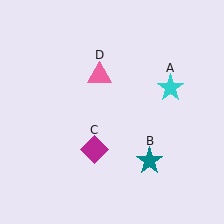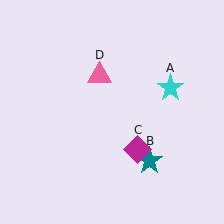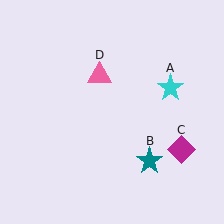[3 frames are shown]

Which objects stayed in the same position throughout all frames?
Cyan star (object A) and teal star (object B) and pink triangle (object D) remained stationary.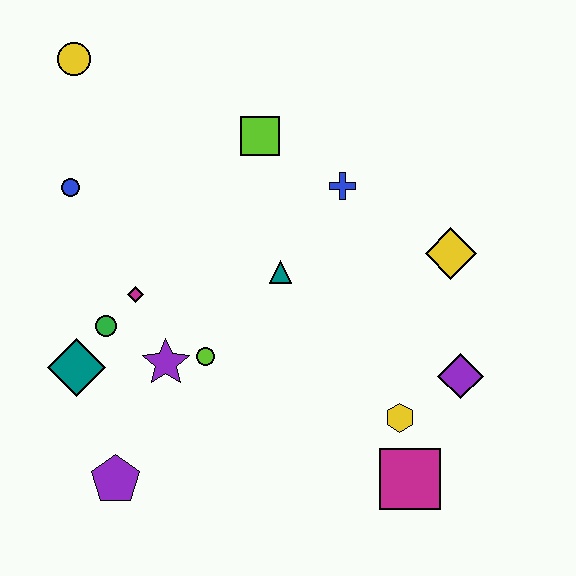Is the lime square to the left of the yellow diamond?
Yes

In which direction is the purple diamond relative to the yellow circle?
The purple diamond is to the right of the yellow circle.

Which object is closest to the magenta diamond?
The green circle is closest to the magenta diamond.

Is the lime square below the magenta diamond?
No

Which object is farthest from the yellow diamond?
The yellow circle is farthest from the yellow diamond.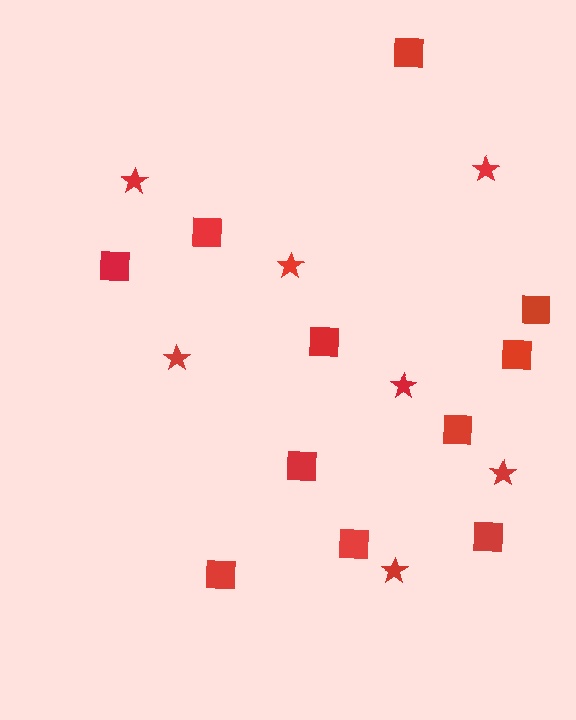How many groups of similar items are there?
There are 2 groups: one group of squares (11) and one group of stars (7).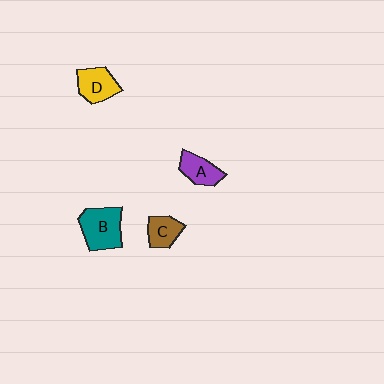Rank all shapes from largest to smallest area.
From largest to smallest: B (teal), D (yellow), A (purple), C (brown).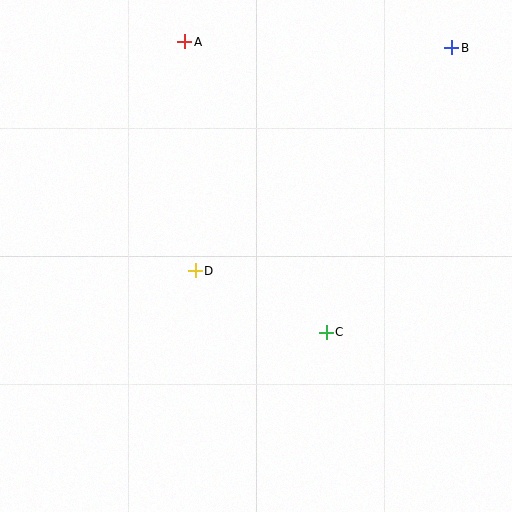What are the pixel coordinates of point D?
Point D is at (195, 271).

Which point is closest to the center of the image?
Point D at (195, 271) is closest to the center.